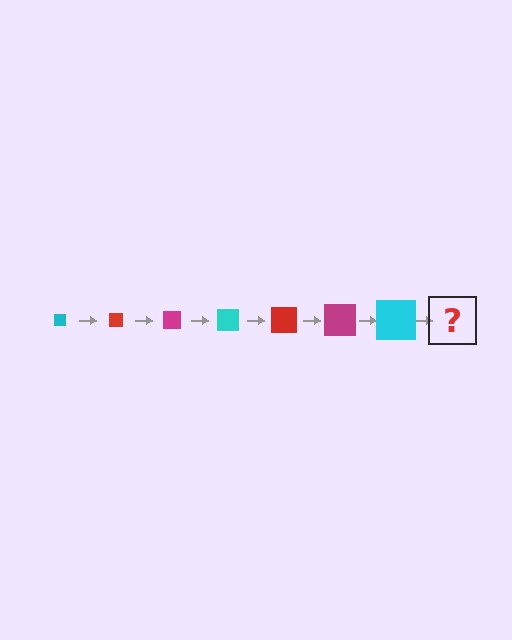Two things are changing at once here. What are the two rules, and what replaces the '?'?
The two rules are that the square grows larger each step and the color cycles through cyan, red, and magenta. The '?' should be a red square, larger than the previous one.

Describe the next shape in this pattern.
It should be a red square, larger than the previous one.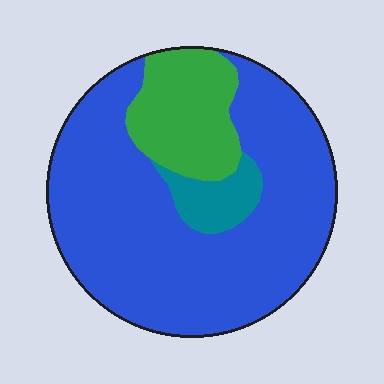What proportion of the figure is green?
Green covers around 20% of the figure.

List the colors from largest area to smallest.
From largest to smallest: blue, green, teal.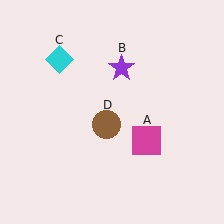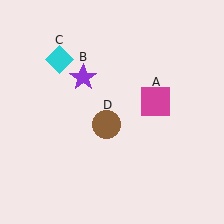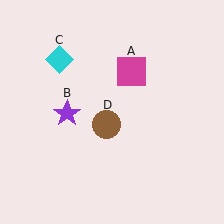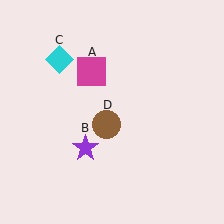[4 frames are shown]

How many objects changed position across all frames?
2 objects changed position: magenta square (object A), purple star (object B).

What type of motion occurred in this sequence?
The magenta square (object A), purple star (object B) rotated counterclockwise around the center of the scene.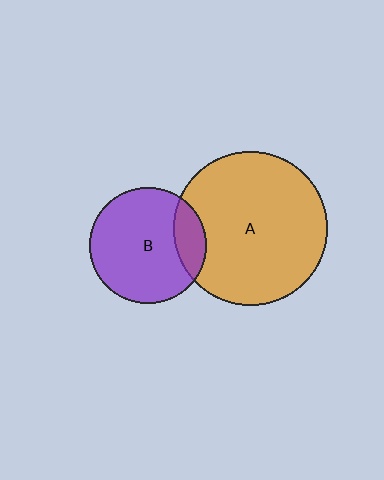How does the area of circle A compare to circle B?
Approximately 1.7 times.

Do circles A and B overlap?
Yes.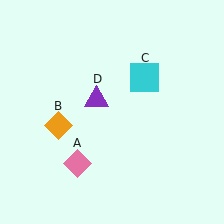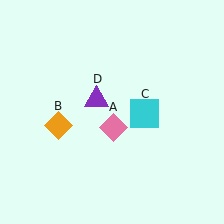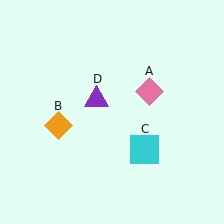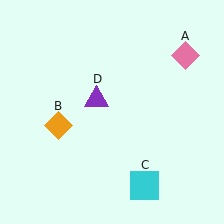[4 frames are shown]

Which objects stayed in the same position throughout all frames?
Orange diamond (object B) and purple triangle (object D) remained stationary.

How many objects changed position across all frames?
2 objects changed position: pink diamond (object A), cyan square (object C).